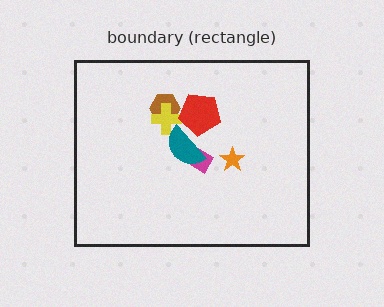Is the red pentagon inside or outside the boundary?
Inside.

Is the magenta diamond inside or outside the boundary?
Inside.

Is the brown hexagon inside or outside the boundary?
Inside.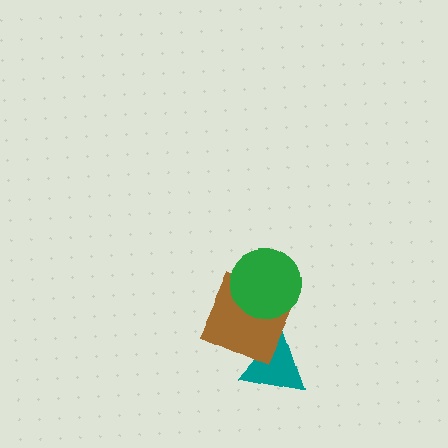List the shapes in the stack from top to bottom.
From top to bottom: the green circle, the brown square, the teal triangle.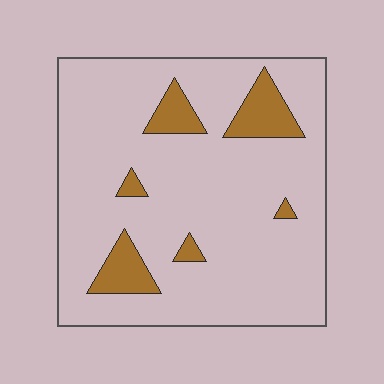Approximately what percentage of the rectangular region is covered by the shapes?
Approximately 10%.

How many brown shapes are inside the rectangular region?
6.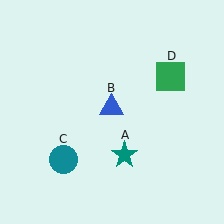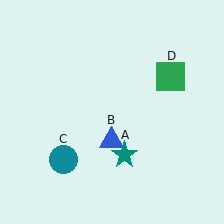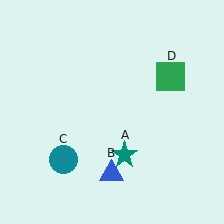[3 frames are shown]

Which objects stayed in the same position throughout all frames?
Teal star (object A) and teal circle (object C) and green square (object D) remained stationary.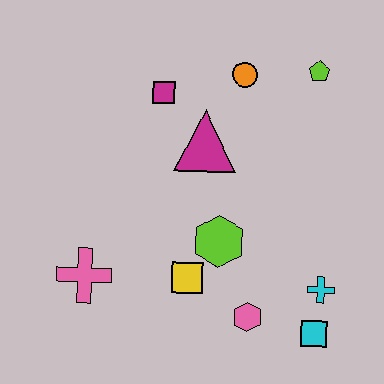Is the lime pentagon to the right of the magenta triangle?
Yes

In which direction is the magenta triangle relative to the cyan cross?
The magenta triangle is above the cyan cross.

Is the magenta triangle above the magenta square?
No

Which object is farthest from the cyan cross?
The magenta square is farthest from the cyan cross.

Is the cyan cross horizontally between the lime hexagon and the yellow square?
No